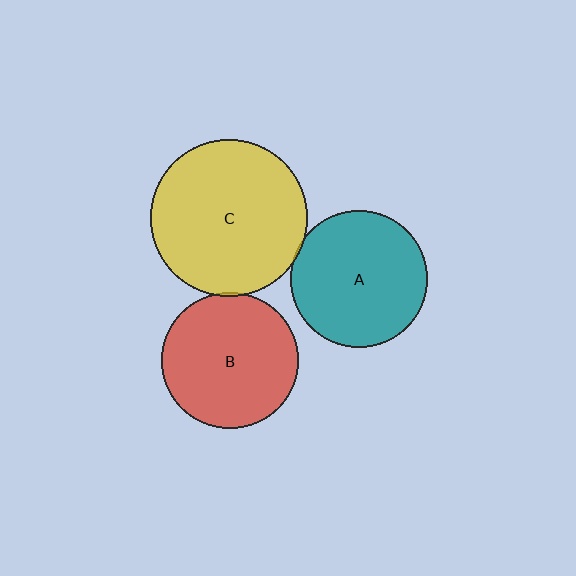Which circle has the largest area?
Circle C (yellow).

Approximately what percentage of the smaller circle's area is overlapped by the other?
Approximately 5%.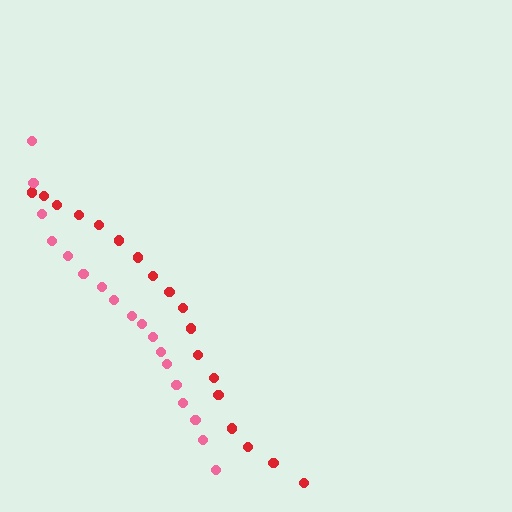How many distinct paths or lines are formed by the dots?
There are 2 distinct paths.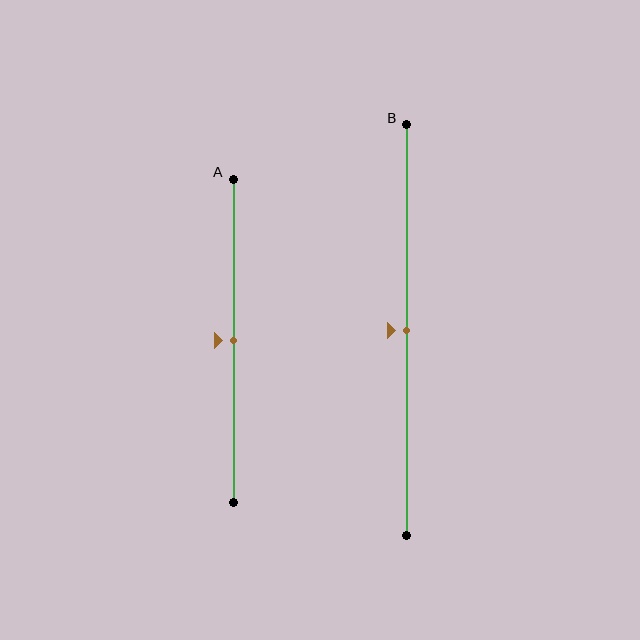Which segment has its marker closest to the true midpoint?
Segment A has its marker closest to the true midpoint.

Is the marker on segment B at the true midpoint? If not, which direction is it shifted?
Yes, the marker on segment B is at the true midpoint.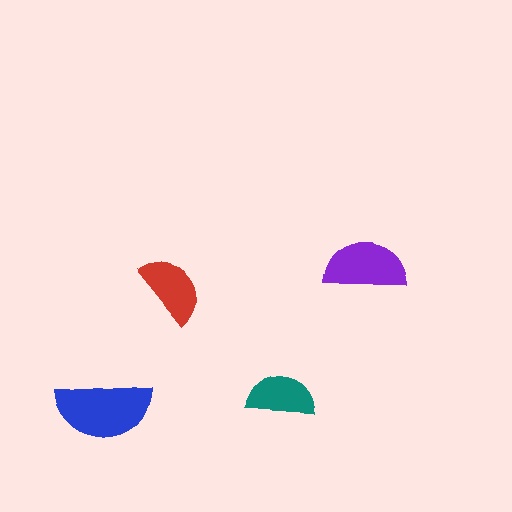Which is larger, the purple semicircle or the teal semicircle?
The purple one.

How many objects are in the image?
There are 4 objects in the image.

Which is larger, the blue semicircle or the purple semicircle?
The blue one.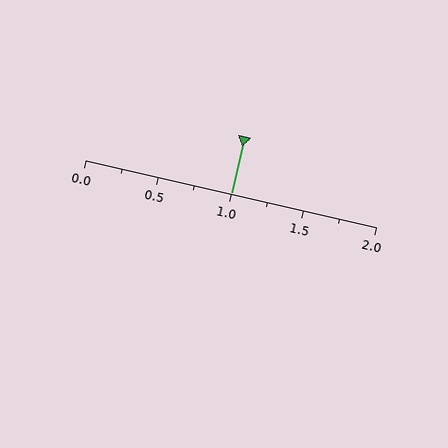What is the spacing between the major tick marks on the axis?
The major ticks are spaced 0.5 apart.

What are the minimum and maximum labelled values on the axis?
The axis runs from 0.0 to 2.0.